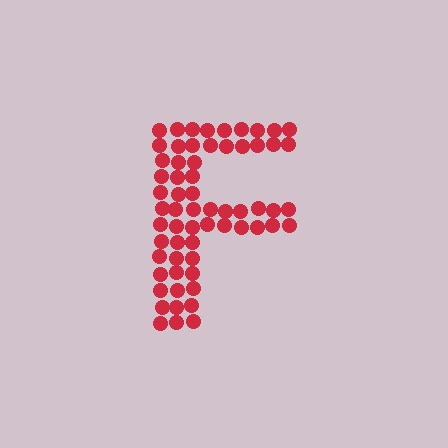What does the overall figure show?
The overall figure shows the letter F.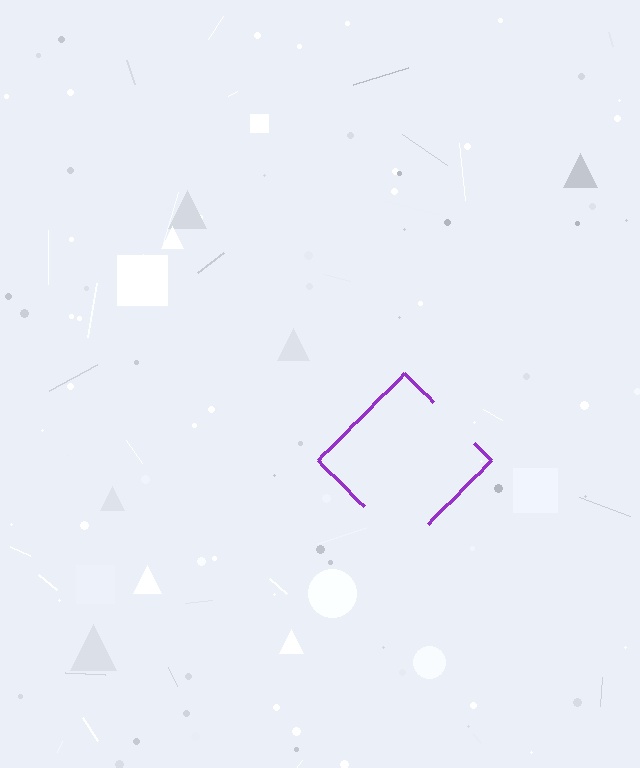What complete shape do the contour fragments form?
The contour fragments form a diamond.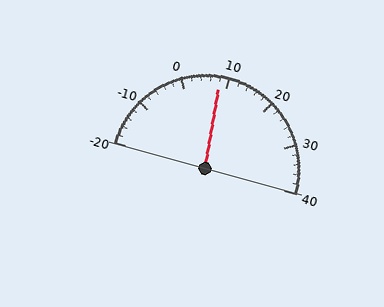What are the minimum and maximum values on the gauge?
The gauge ranges from -20 to 40.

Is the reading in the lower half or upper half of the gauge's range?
The reading is in the lower half of the range (-20 to 40).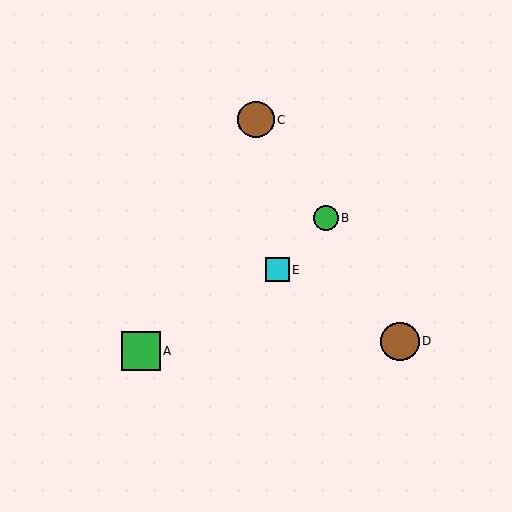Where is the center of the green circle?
The center of the green circle is at (326, 218).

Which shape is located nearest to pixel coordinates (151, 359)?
The green square (labeled A) at (141, 351) is nearest to that location.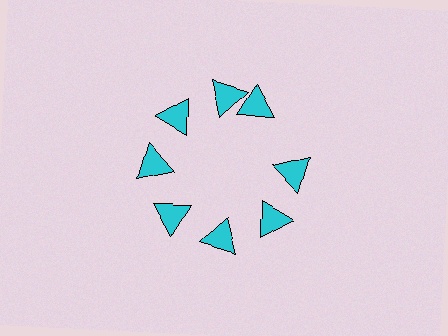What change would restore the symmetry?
The symmetry would be restored by rotating it back into even spacing with its neighbors so that all 8 triangles sit at equal angles and equal distance from the center.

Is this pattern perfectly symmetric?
No. The 8 cyan triangles are arranged in a ring, but one element near the 2 o'clock position is rotated out of alignment along the ring, breaking the 8-fold rotational symmetry.